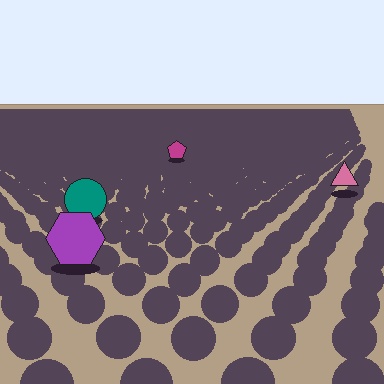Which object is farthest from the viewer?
The magenta pentagon is farthest from the viewer. It appears smaller and the ground texture around it is denser.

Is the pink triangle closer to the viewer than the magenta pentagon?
Yes. The pink triangle is closer — you can tell from the texture gradient: the ground texture is coarser near it.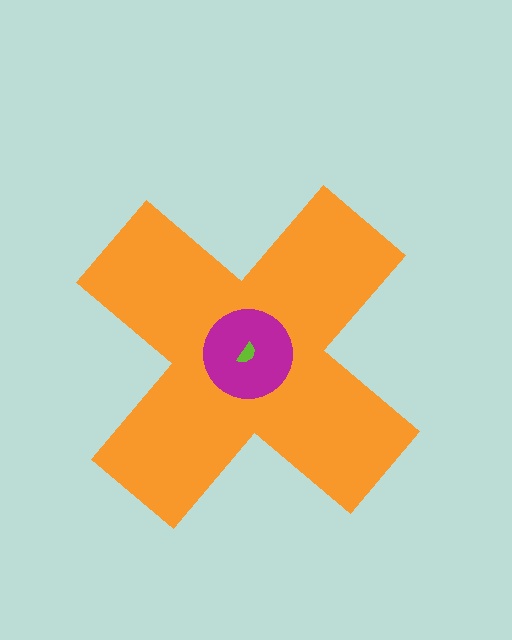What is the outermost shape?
The orange cross.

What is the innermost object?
The lime semicircle.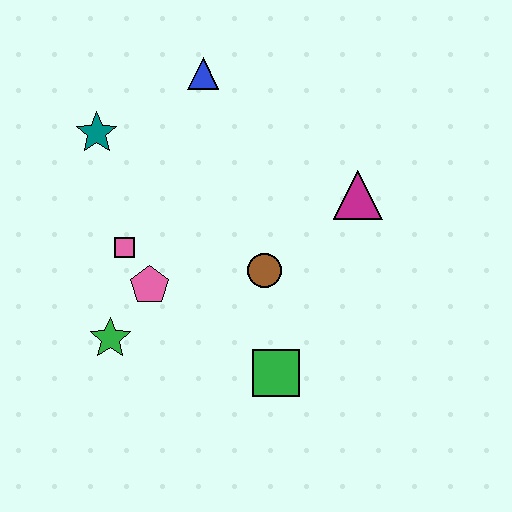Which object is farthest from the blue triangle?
The green square is farthest from the blue triangle.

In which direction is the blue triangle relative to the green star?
The blue triangle is above the green star.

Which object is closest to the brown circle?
The green square is closest to the brown circle.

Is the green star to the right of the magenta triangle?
No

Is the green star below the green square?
No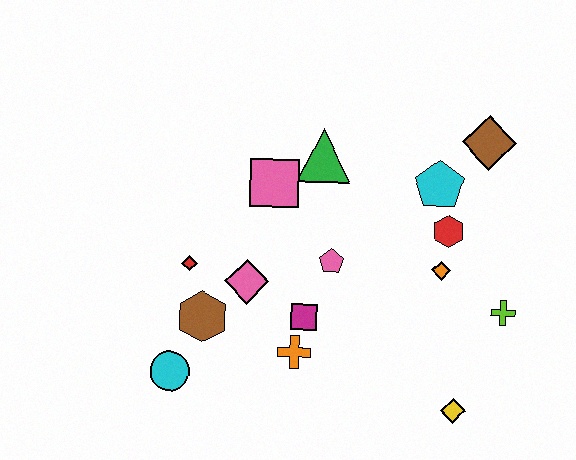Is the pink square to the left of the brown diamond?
Yes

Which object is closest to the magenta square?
The orange cross is closest to the magenta square.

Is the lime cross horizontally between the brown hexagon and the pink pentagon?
No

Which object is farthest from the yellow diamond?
The red diamond is farthest from the yellow diamond.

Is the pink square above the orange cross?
Yes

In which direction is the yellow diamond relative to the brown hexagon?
The yellow diamond is to the right of the brown hexagon.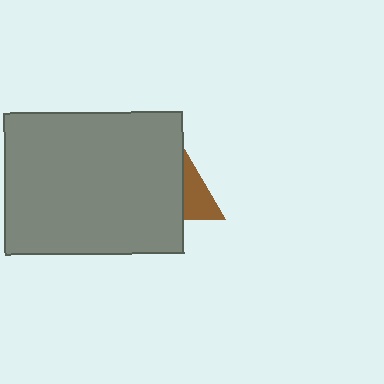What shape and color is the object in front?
The object in front is a gray rectangle.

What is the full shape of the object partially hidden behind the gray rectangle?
The partially hidden object is a brown triangle.